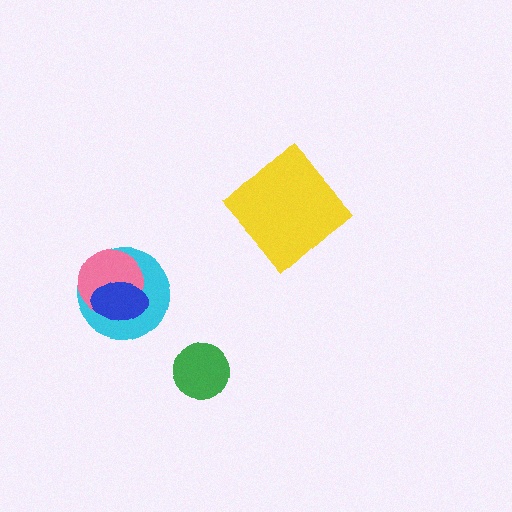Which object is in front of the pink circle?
The blue ellipse is in front of the pink circle.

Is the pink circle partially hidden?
Yes, it is partially covered by another shape.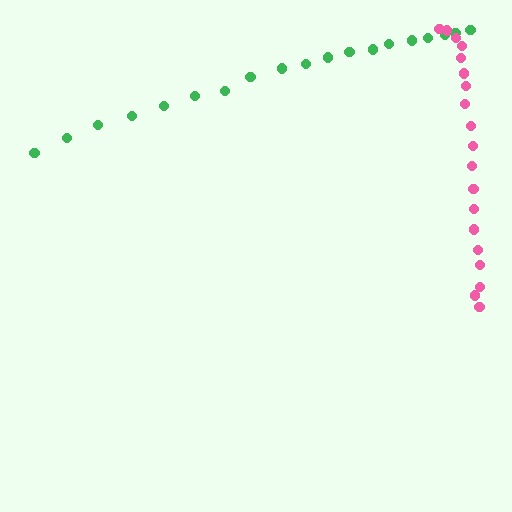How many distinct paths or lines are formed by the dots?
There are 2 distinct paths.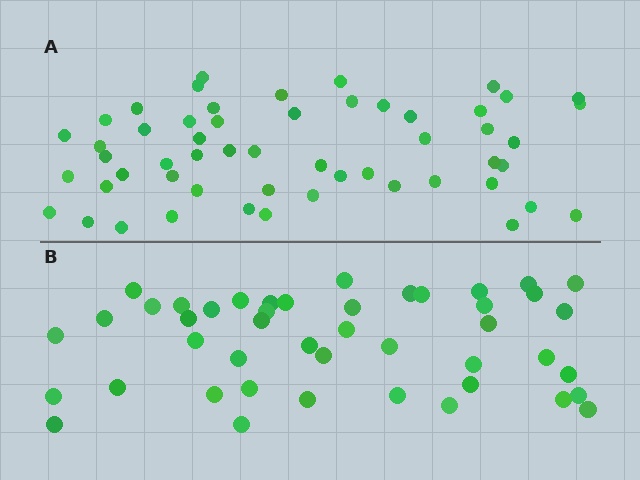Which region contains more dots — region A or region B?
Region A (the top region) has more dots.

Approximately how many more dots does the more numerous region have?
Region A has roughly 8 or so more dots than region B.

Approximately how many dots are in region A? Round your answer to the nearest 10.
About 50 dots. (The exact count is 54, which rounds to 50.)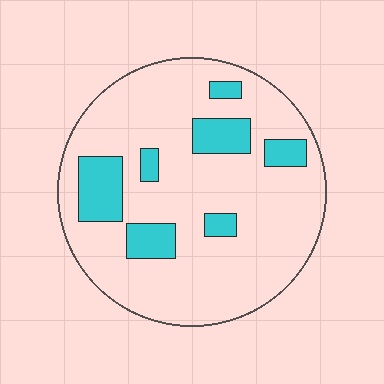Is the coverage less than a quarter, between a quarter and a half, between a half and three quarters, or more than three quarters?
Less than a quarter.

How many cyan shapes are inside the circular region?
7.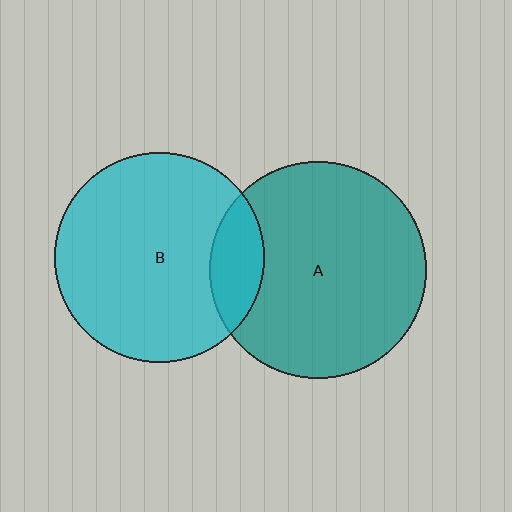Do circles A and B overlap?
Yes.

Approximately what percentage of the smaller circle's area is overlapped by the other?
Approximately 15%.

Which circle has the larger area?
Circle A (teal).